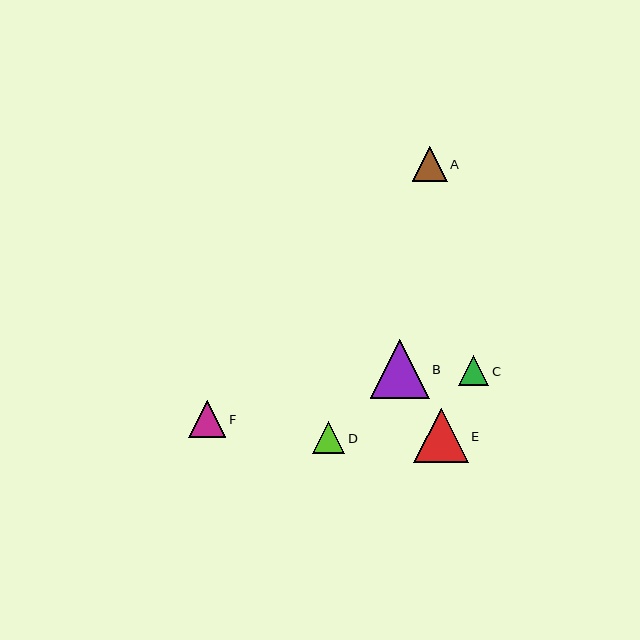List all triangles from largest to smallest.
From largest to smallest: B, E, F, A, D, C.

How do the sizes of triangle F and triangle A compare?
Triangle F and triangle A are approximately the same size.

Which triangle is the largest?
Triangle B is the largest with a size of approximately 58 pixels.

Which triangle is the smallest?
Triangle C is the smallest with a size of approximately 30 pixels.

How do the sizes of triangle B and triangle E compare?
Triangle B and triangle E are approximately the same size.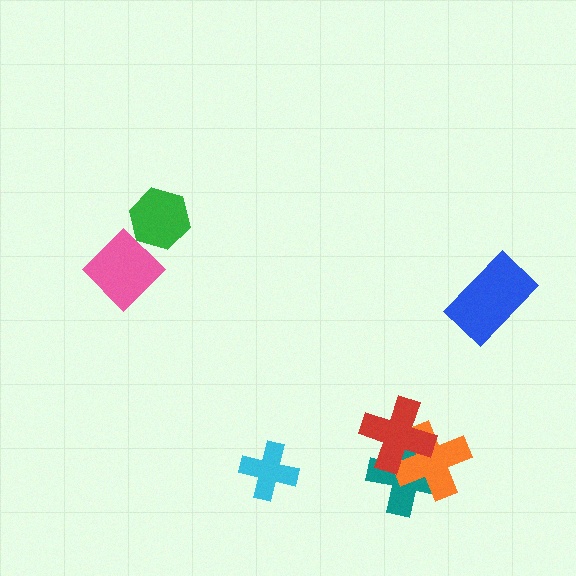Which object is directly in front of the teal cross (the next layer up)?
The orange cross is directly in front of the teal cross.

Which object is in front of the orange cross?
The red cross is in front of the orange cross.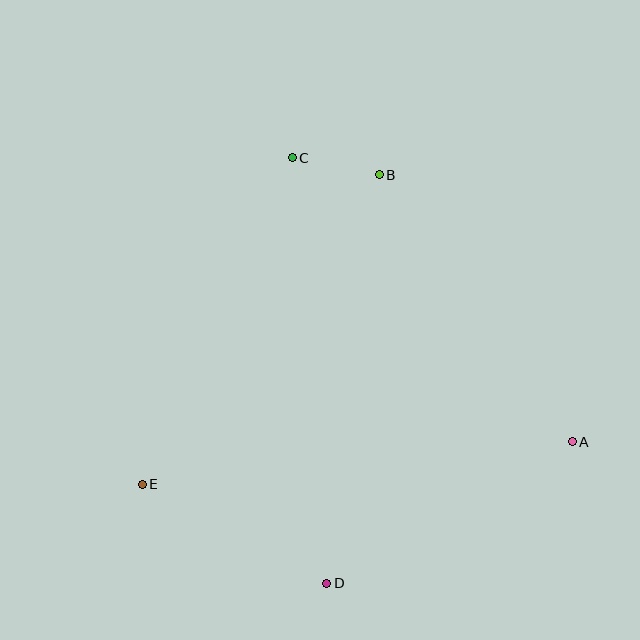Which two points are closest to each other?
Points B and C are closest to each other.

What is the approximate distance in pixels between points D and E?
The distance between D and E is approximately 209 pixels.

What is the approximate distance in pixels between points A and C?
The distance between A and C is approximately 399 pixels.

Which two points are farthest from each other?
Points A and E are farthest from each other.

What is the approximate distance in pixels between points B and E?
The distance between B and E is approximately 390 pixels.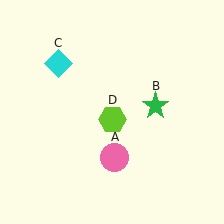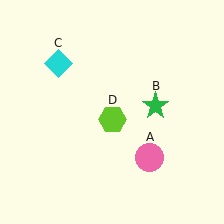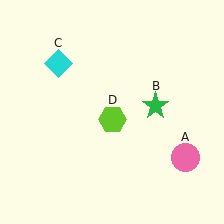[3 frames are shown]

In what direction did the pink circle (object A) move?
The pink circle (object A) moved right.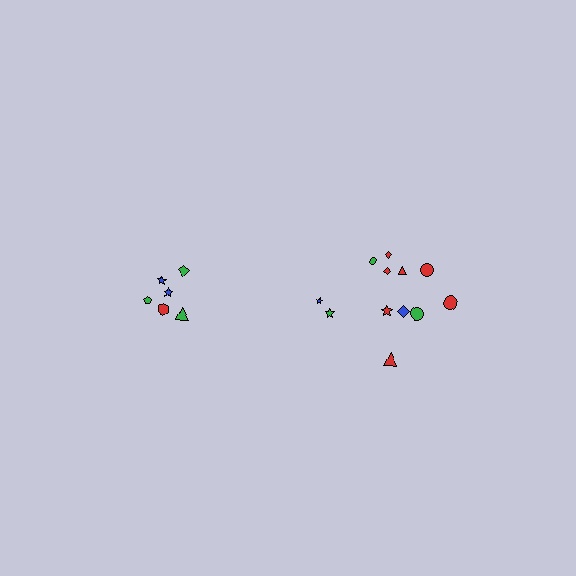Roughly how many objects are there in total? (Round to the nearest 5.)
Roughly 20 objects in total.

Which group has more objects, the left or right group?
The right group.